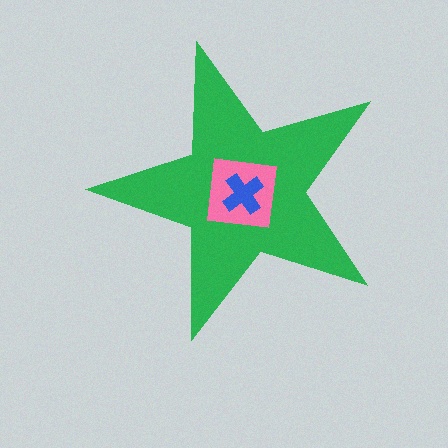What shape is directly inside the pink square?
The blue cross.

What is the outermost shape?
The green star.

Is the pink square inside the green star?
Yes.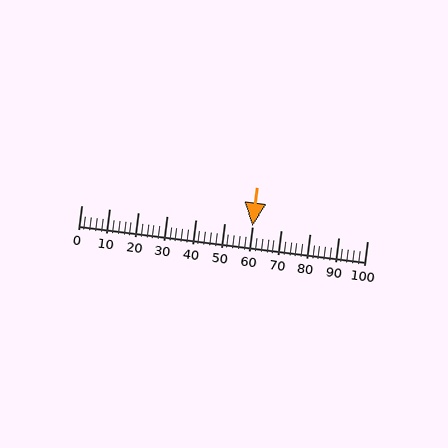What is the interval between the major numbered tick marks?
The major tick marks are spaced 10 units apart.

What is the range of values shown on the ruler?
The ruler shows values from 0 to 100.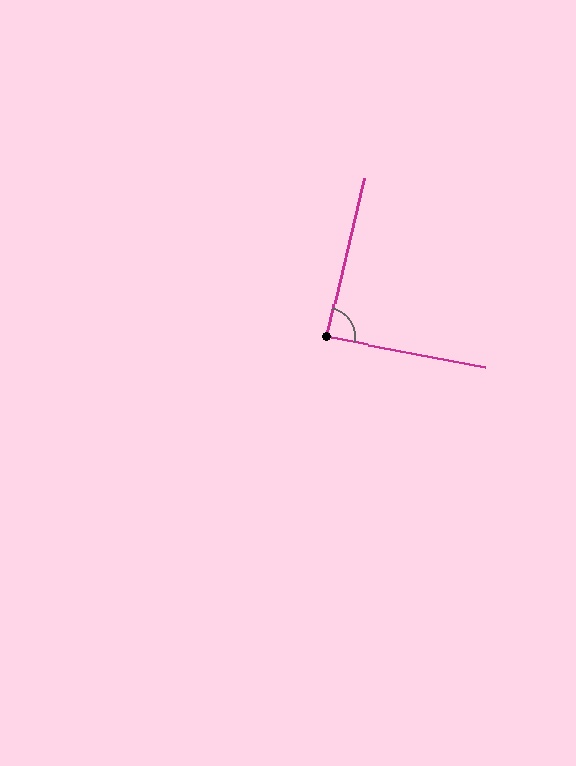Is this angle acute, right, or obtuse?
It is approximately a right angle.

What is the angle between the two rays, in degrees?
Approximately 88 degrees.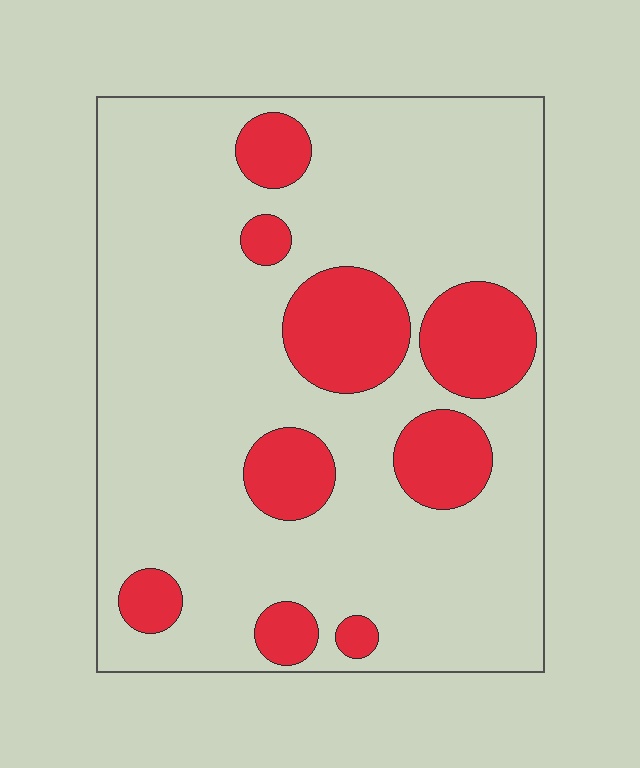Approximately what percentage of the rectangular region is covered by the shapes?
Approximately 20%.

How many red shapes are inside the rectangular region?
9.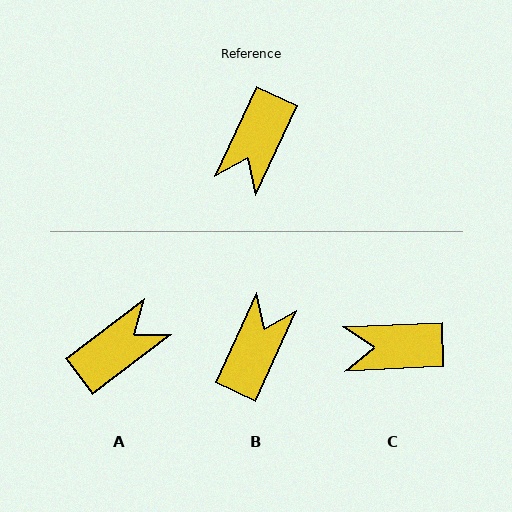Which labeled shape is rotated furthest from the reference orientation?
B, about 179 degrees away.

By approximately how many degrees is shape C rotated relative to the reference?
Approximately 62 degrees clockwise.